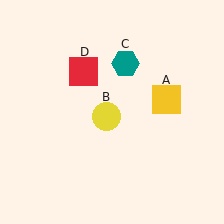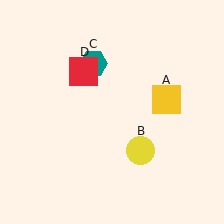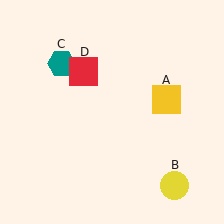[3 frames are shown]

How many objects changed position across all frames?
2 objects changed position: yellow circle (object B), teal hexagon (object C).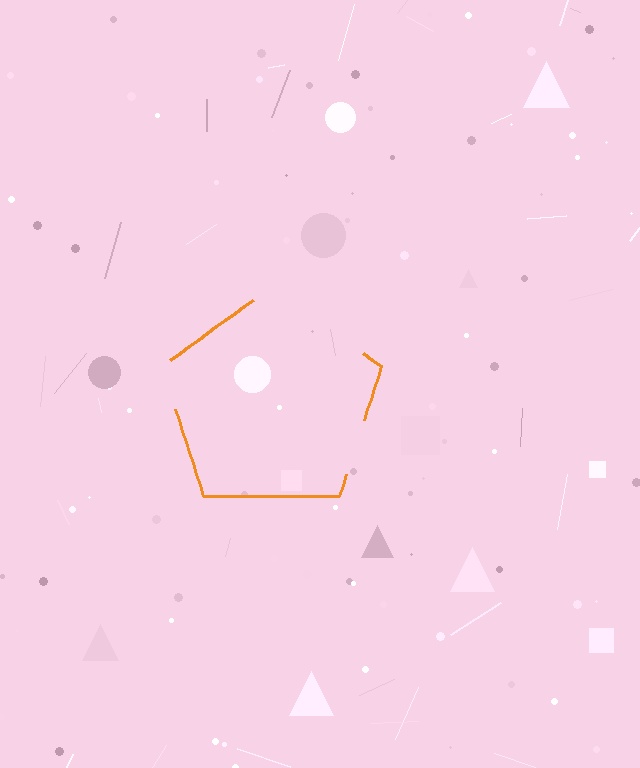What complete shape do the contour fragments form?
The contour fragments form a pentagon.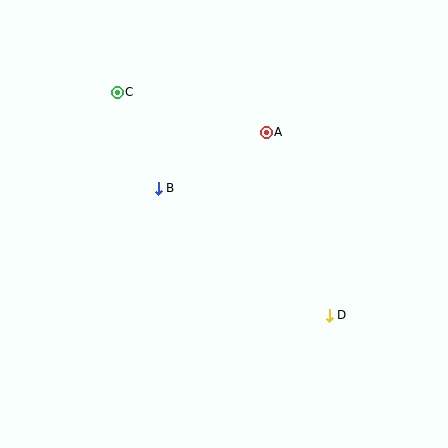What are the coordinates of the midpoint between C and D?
The midpoint between C and D is at (223, 204).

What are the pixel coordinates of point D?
Point D is at (329, 315).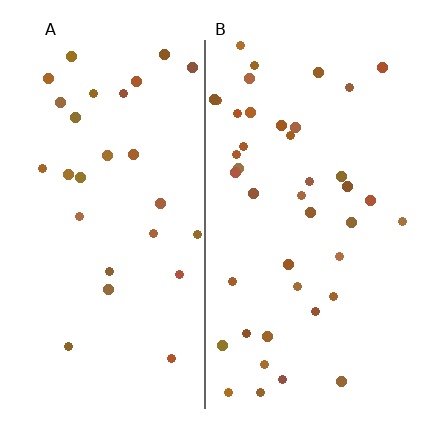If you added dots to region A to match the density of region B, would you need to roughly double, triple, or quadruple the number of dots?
Approximately double.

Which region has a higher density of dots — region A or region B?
B (the right).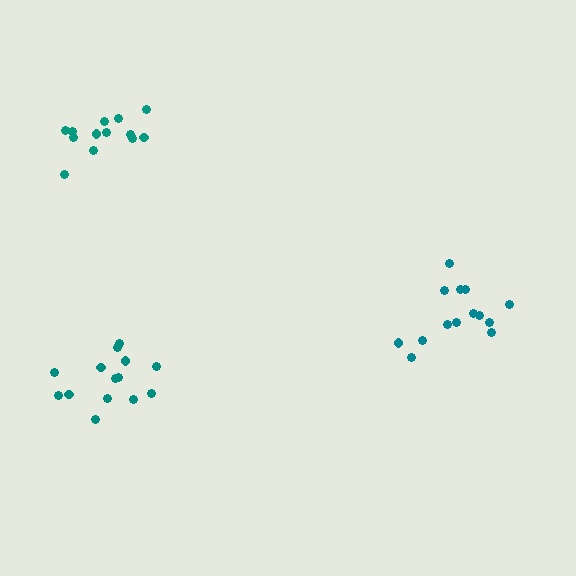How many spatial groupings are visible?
There are 3 spatial groupings.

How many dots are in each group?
Group 1: 14 dots, Group 2: 14 dots, Group 3: 13 dots (41 total).